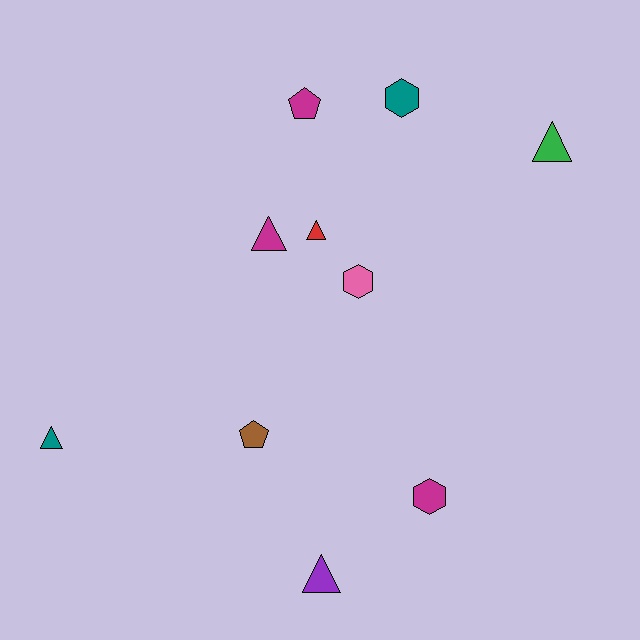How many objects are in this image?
There are 10 objects.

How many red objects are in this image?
There is 1 red object.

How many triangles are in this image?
There are 5 triangles.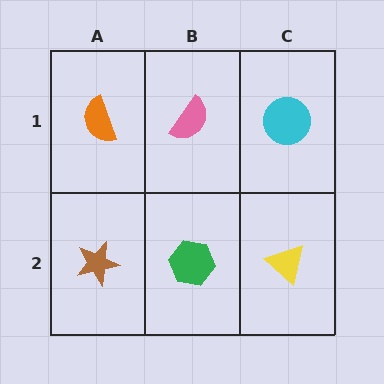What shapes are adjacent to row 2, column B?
A pink semicircle (row 1, column B), a brown star (row 2, column A), a yellow triangle (row 2, column C).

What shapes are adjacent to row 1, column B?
A green hexagon (row 2, column B), an orange semicircle (row 1, column A), a cyan circle (row 1, column C).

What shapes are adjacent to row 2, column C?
A cyan circle (row 1, column C), a green hexagon (row 2, column B).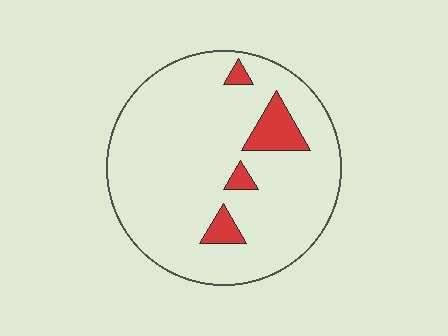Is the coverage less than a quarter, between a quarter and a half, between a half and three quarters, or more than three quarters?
Less than a quarter.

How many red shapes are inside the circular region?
4.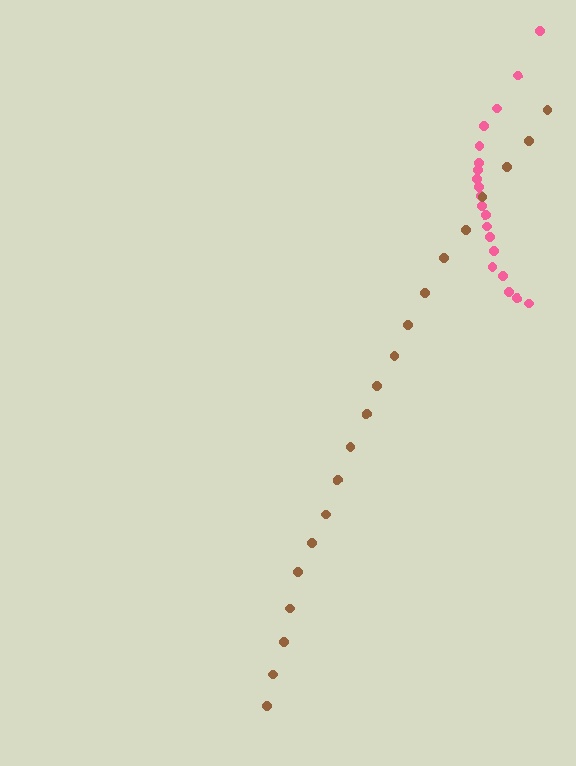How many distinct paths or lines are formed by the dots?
There are 2 distinct paths.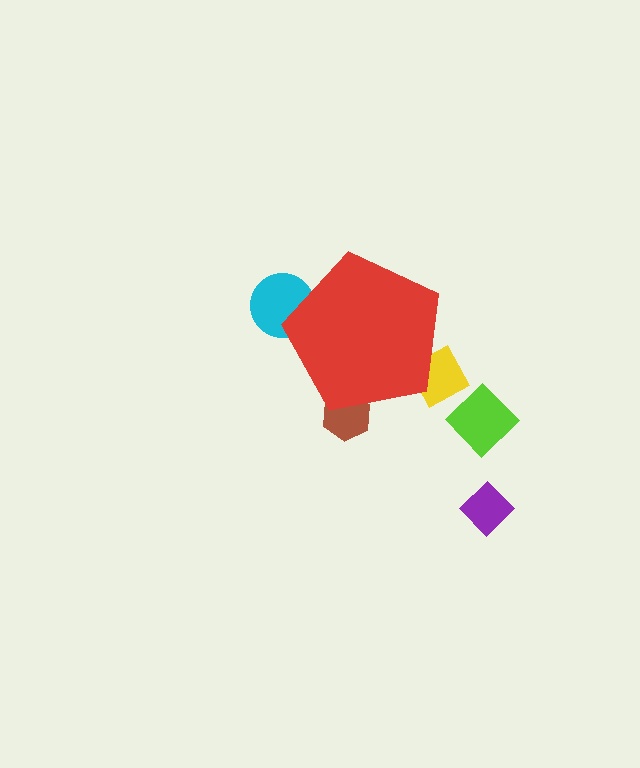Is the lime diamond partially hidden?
No, the lime diamond is fully visible.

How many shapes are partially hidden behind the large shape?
3 shapes are partially hidden.